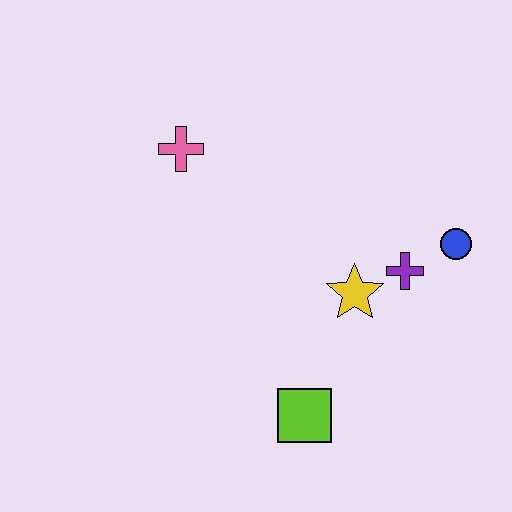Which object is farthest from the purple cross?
The pink cross is farthest from the purple cross.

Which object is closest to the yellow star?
The purple cross is closest to the yellow star.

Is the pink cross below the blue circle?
No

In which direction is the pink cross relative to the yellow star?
The pink cross is to the left of the yellow star.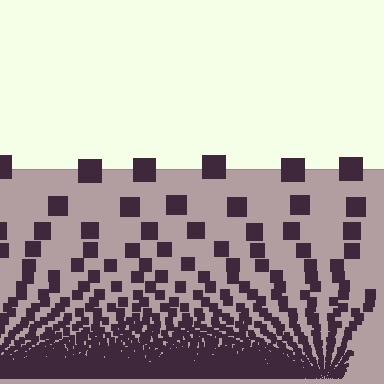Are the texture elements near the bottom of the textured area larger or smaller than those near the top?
Smaller. The gradient is inverted — elements near the bottom are smaller and denser.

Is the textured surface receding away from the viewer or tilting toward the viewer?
The surface appears to tilt toward the viewer. Texture elements get larger and sparser toward the top.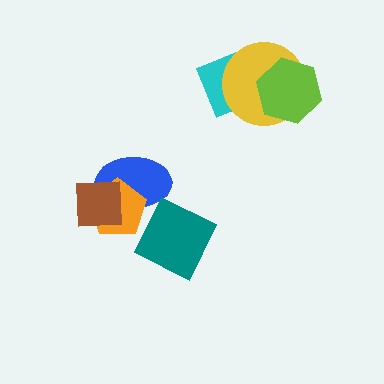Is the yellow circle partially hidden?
Yes, it is partially covered by another shape.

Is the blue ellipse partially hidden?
Yes, it is partially covered by another shape.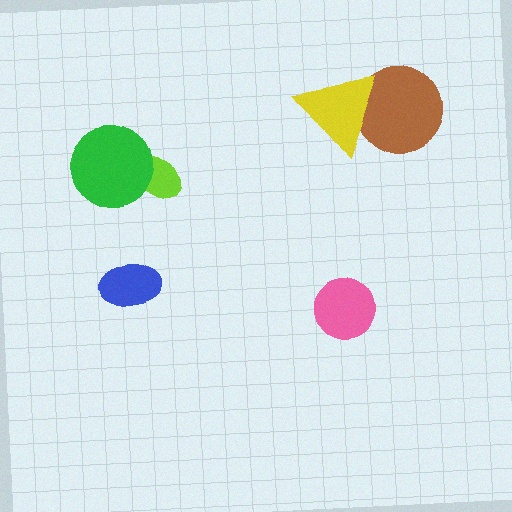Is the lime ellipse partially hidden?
Yes, it is partially covered by another shape.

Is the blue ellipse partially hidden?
No, no other shape covers it.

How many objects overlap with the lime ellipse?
1 object overlaps with the lime ellipse.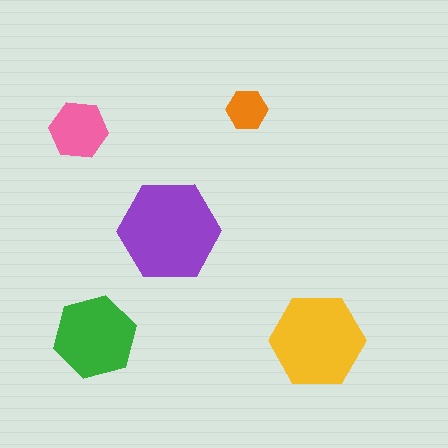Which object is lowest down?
The yellow hexagon is bottommost.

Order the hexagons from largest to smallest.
the purple one, the yellow one, the green one, the pink one, the orange one.